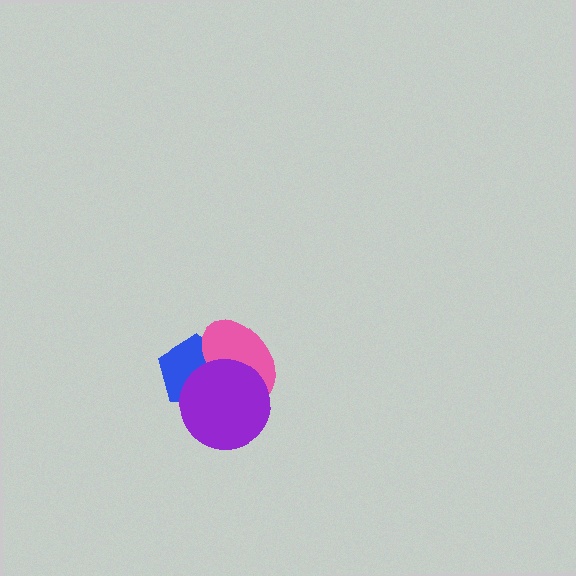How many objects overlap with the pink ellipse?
2 objects overlap with the pink ellipse.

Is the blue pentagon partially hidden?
Yes, it is partially covered by another shape.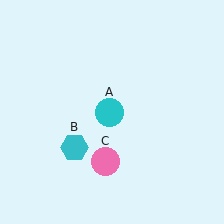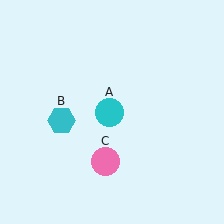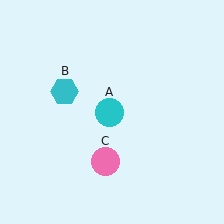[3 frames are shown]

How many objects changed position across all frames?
1 object changed position: cyan hexagon (object B).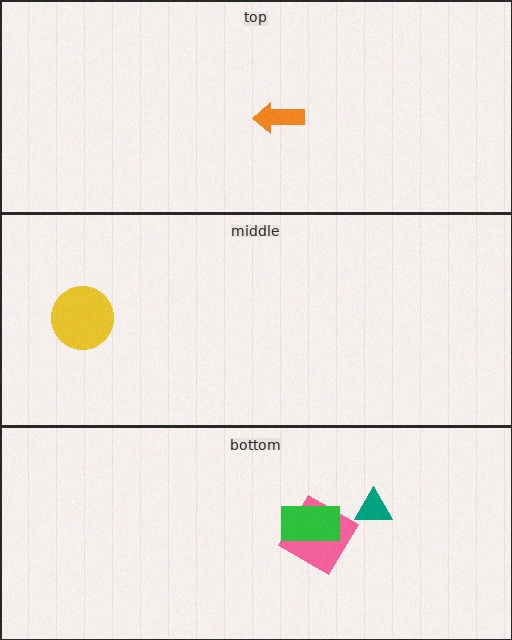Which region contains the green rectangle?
The bottom region.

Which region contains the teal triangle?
The bottom region.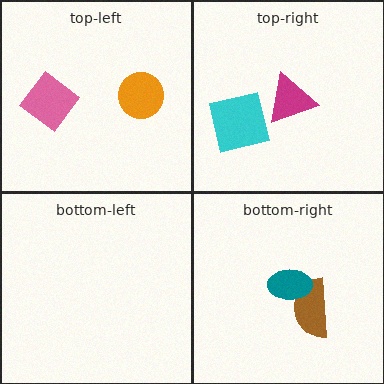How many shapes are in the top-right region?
2.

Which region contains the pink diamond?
The top-left region.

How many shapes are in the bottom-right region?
2.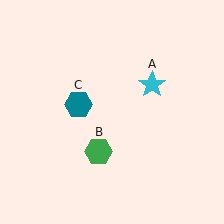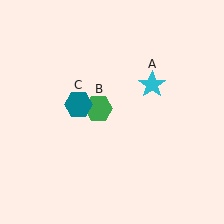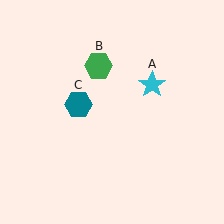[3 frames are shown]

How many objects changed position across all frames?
1 object changed position: green hexagon (object B).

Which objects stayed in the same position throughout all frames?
Cyan star (object A) and teal hexagon (object C) remained stationary.